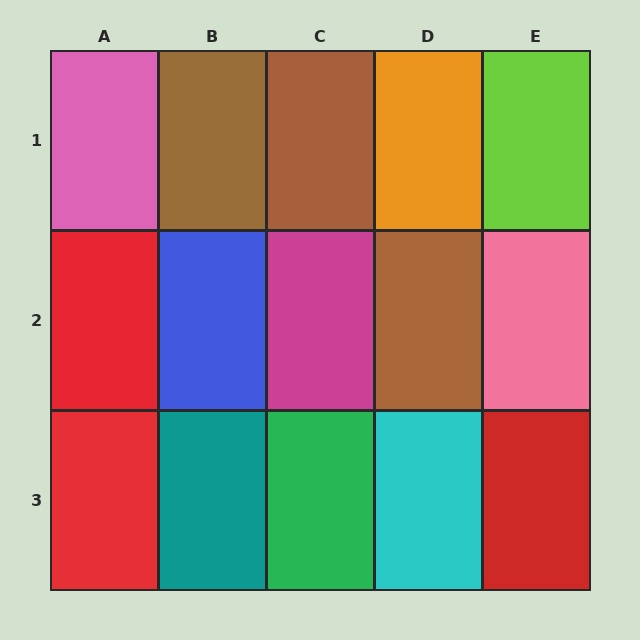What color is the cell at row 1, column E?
Lime.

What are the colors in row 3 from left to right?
Red, teal, green, cyan, red.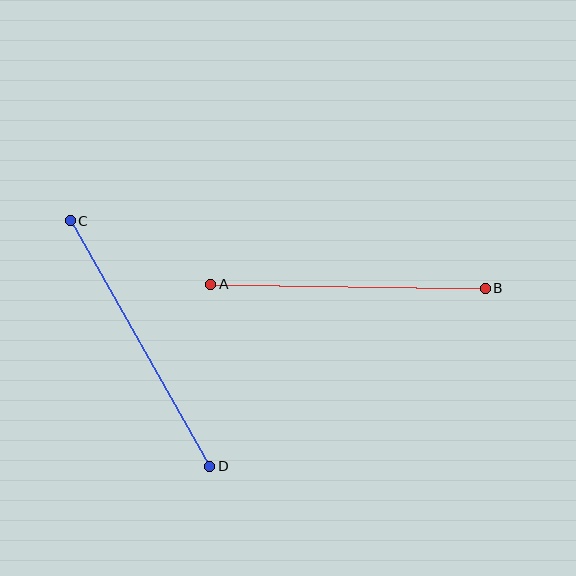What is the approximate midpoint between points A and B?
The midpoint is at approximately (348, 286) pixels.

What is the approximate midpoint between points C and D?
The midpoint is at approximately (140, 344) pixels.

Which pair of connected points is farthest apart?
Points C and D are farthest apart.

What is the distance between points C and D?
The distance is approximately 283 pixels.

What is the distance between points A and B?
The distance is approximately 274 pixels.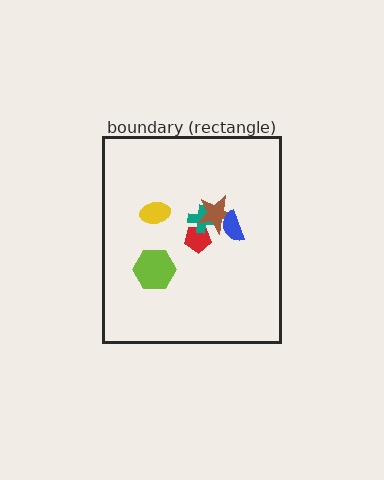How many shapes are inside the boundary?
6 inside, 0 outside.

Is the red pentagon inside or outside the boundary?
Inside.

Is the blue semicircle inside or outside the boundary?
Inside.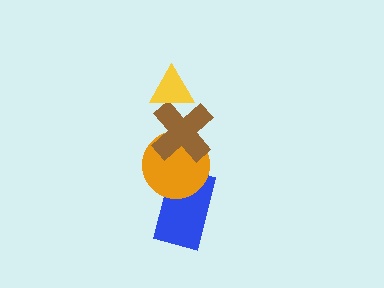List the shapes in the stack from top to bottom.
From top to bottom: the yellow triangle, the brown cross, the orange circle, the blue rectangle.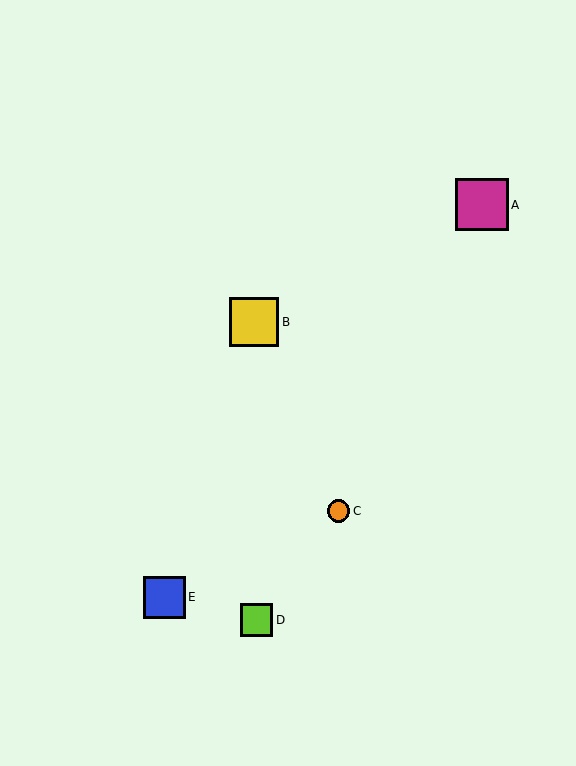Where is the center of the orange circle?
The center of the orange circle is at (338, 511).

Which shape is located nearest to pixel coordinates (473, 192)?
The magenta square (labeled A) at (482, 205) is nearest to that location.